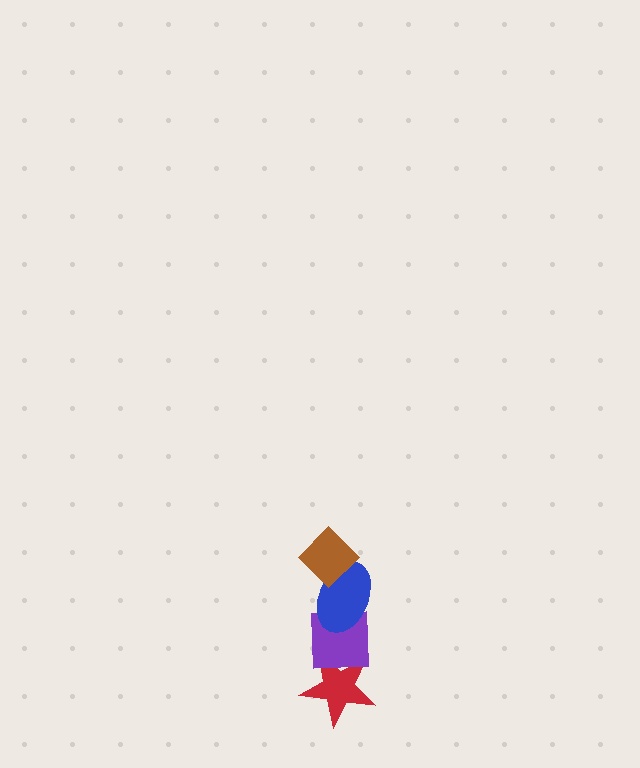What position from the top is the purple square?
The purple square is 3rd from the top.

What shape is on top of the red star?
The purple square is on top of the red star.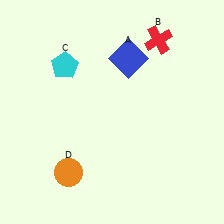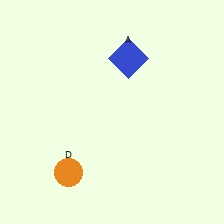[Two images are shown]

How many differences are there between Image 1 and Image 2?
There are 2 differences between the two images.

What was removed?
The red cross (B), the cyan pentagon (C) were removed in Image 2.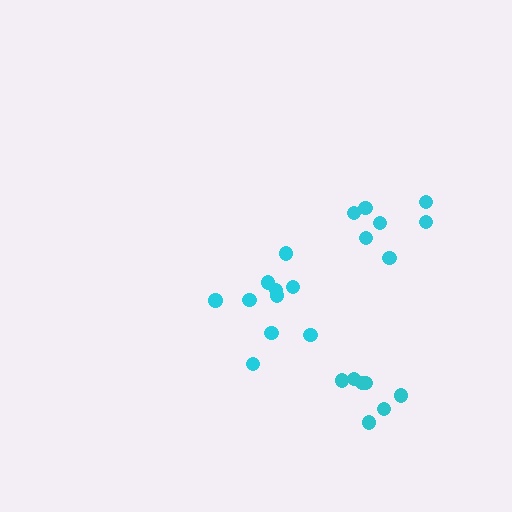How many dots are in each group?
Group 1: 10 dots, Group 2: 7 dots, Group 3: 7 dots (24 total).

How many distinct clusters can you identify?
There are 3 distinct clusters.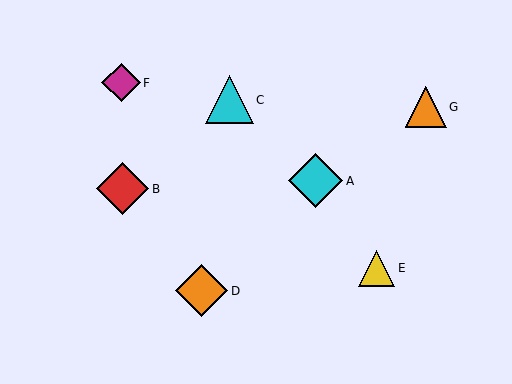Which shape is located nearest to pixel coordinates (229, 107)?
The cyan triangle (labeled C) at (229, 100) is nearest to that location.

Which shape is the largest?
The cyan diamond (labeled A) is the largest.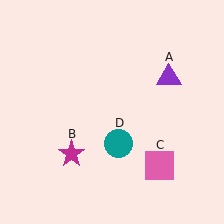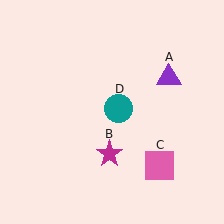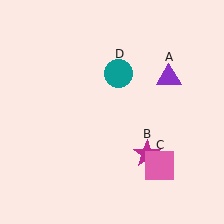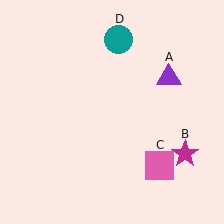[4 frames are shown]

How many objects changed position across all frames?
2 objects changed position: magenta star (object B), teal circle (object D).